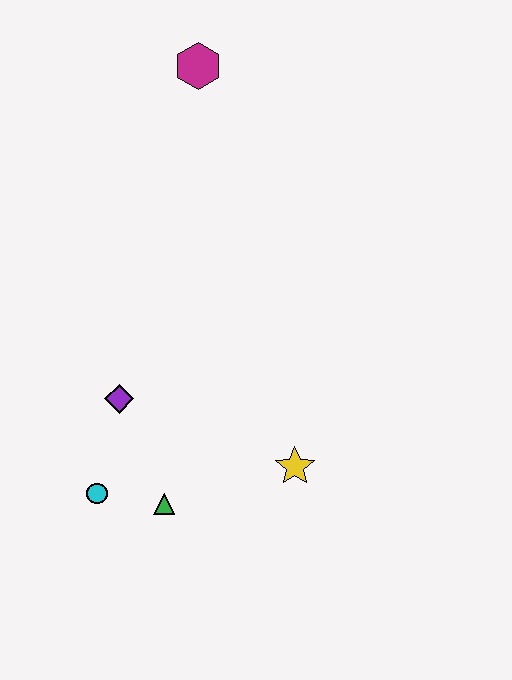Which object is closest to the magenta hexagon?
The purple diamond is closest to the magenta hexagon.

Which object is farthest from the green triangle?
The magenta hexagon is farthest from the green triangle.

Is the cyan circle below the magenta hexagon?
Yes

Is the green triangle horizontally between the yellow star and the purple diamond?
Yes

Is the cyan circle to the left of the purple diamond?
Yes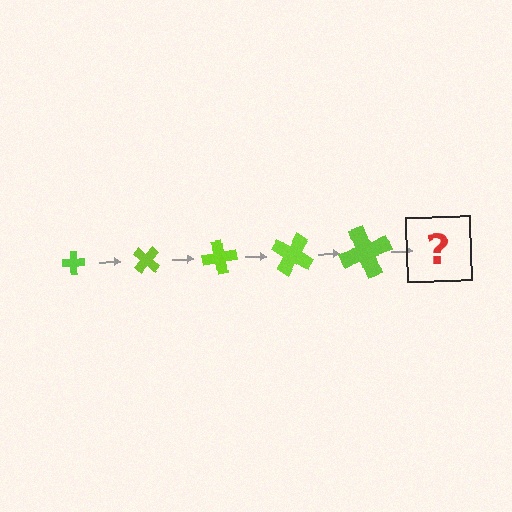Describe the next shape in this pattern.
It should be a cross, larger than the previous one and rotated 200 degrees from the start.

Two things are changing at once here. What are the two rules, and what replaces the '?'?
The two rules are that the cross grows larger each step and it rotates 40 degrees each step. The '?' should be a cross, larger than the previous one and rotated 200 degrees from the start.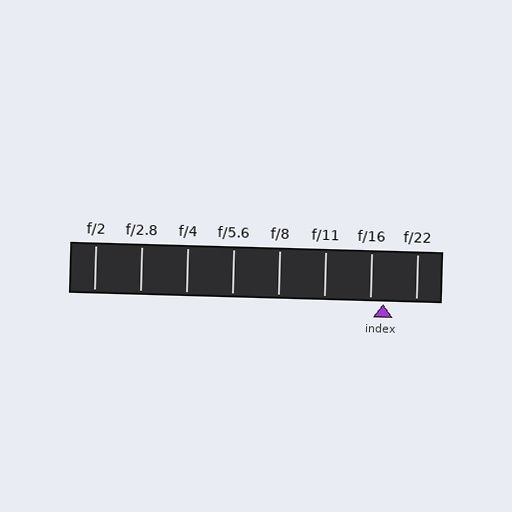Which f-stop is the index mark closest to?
The index mark is closest to f/16.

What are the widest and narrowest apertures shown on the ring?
The widest aperture shown is f/2 and the narrowest is f/22.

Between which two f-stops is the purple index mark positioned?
The index mark is between f/16 and f/22.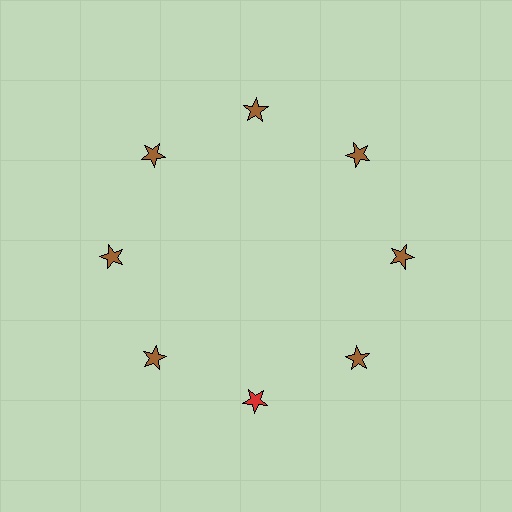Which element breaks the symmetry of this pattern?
The red star at roughly the 6 o'clock position breaks the symmetry. All other shapes are brown stars.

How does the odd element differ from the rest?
It has a different color: red instead of brown.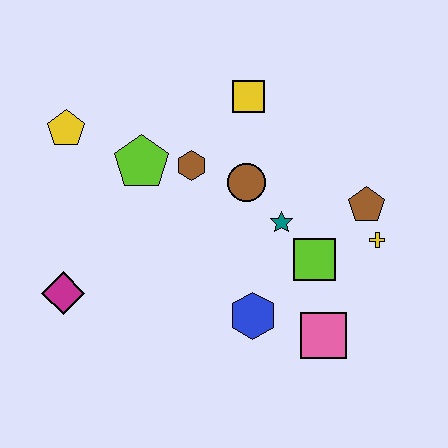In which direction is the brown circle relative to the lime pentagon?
The brown circle is to the right of the lime pentagon.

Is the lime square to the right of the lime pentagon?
Yes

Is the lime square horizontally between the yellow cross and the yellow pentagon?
Yes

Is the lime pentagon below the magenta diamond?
No